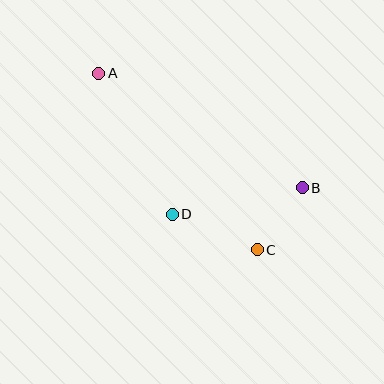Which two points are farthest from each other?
Points A and C are farthest from each other.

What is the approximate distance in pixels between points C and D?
The distance between C and D is approximately 92 pixels.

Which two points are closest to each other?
Points B and C are closest to each other.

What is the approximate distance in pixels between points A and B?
The distance between A and B is approximately 233 pixels.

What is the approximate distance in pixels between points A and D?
The distance between A and D is approximately 159 pixels.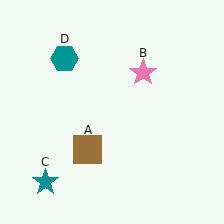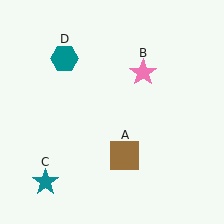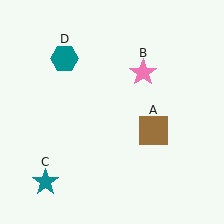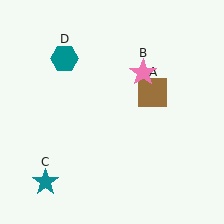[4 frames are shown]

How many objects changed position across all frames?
1 object changed position: brown square (object A).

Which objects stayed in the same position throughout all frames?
Pink star (object B) and teal star (object C) and teal hexagon (object D) remained stationary.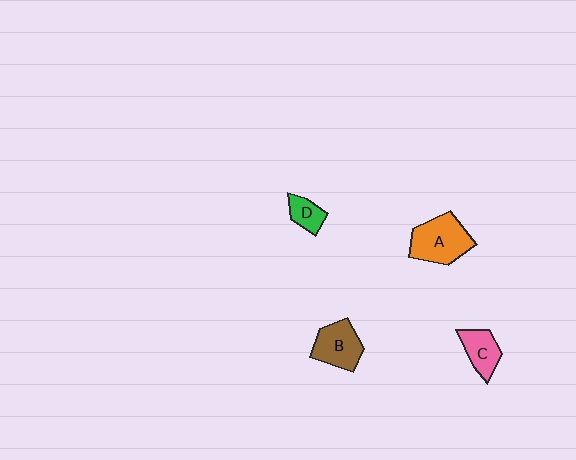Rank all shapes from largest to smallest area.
From largest to smallest: A (orange), B (brown), C (pink), D (green).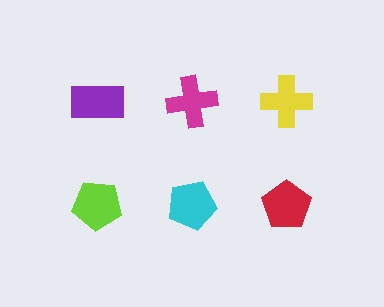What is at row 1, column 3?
A yellow cross.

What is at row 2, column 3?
A red pentagon.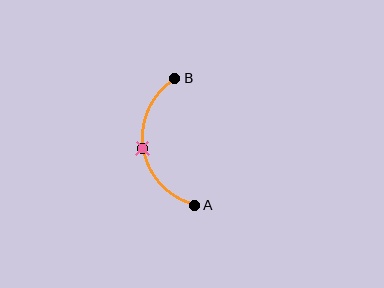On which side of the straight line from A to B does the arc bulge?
The arc bulges to the left of the straight line connecting A and B.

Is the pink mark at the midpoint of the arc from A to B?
Yes. The pink mark lies on the arc at equal arc-length from both A and B — it is the arc midpoint.